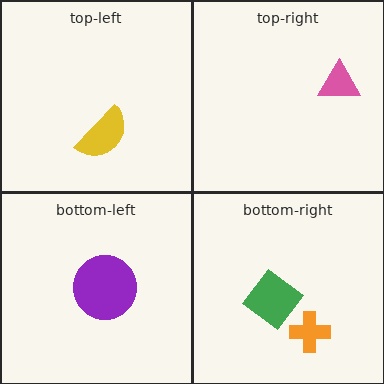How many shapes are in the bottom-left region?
1.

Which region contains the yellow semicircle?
The top-left region.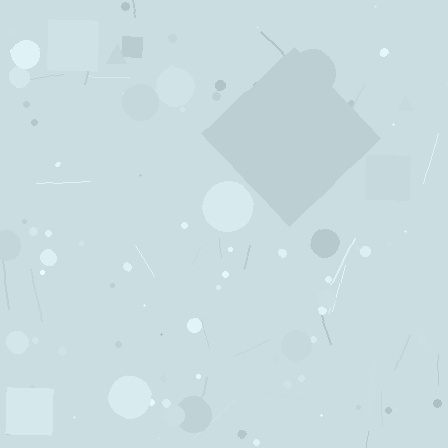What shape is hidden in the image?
A diamond is hidden in the image.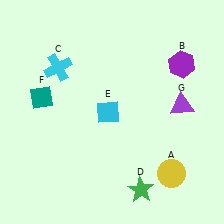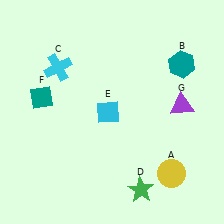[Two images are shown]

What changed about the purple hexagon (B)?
In Image 1, B is purple. In Image 2, it changed to teal.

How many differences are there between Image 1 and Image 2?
There is 1 difference between the two images.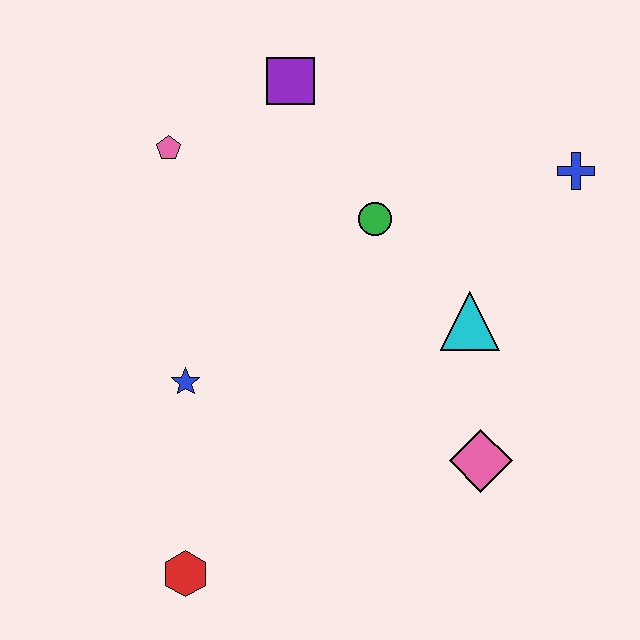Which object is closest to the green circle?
The cyan triangle is closest to the green circle.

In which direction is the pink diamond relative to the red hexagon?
The pink diamond is to the right of the red hexagon.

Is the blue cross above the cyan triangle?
Yes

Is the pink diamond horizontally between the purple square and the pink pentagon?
No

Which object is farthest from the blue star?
The blue cross is farthest from the blue star.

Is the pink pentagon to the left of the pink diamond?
Yes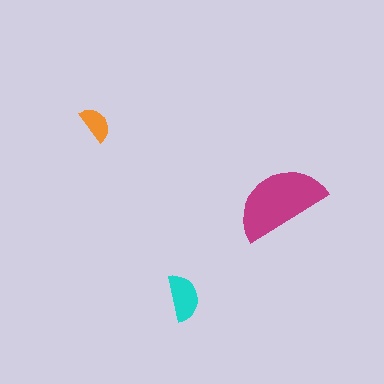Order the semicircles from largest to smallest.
the magenta one, the cyan one, the orange one.